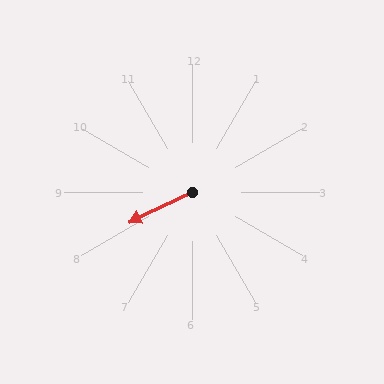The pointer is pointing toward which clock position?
Roughly 8 o'clock.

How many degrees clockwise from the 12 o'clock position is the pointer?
Approximately 244 degrees.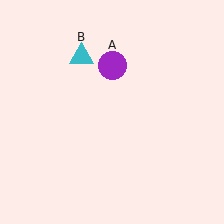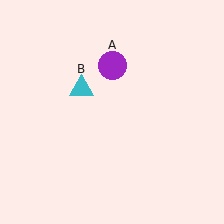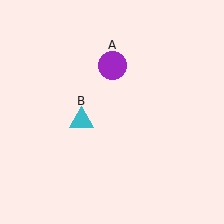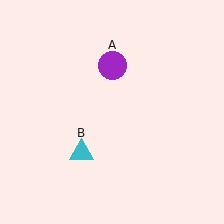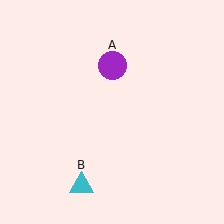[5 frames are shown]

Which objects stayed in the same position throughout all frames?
Purple circle (object A) remained stationary.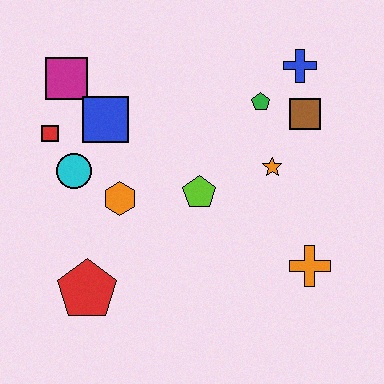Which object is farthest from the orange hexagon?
The blue cross is farthest from the orange hexagon.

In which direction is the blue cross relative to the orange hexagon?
The blue cross is to the right of the orange hexagon.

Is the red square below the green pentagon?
Yes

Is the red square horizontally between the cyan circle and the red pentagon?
No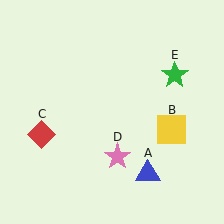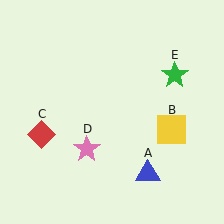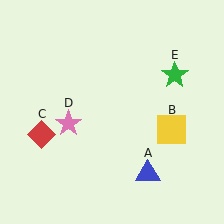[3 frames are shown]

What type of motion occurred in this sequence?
The pink star (object D) rotated clockwise around the center of the scene.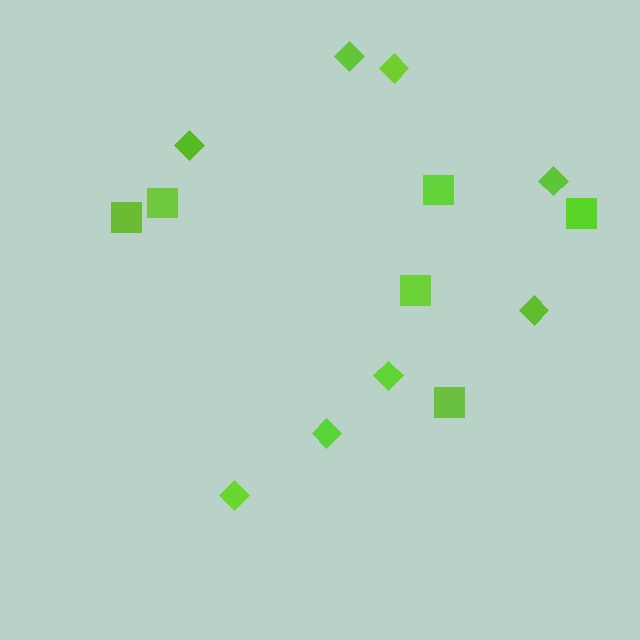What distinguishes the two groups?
There are 2 groups: one group of squares (6) and one group of diamonds (8).